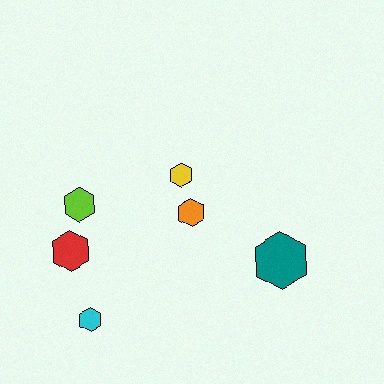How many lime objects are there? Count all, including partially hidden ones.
There is 1 lime object.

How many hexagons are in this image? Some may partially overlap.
There are 6 hexagons.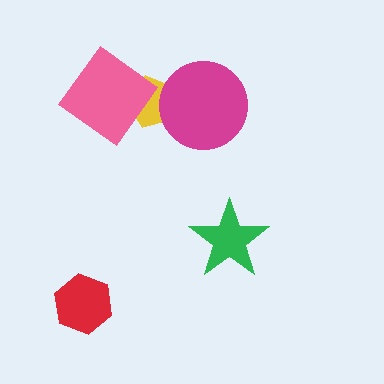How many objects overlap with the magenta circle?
1 object overlaps with the magenta circle.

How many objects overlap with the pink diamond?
1 object overlaps with the pink diamond.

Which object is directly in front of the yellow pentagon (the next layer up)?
The magenta circle is directly in front of the yellow pentagon.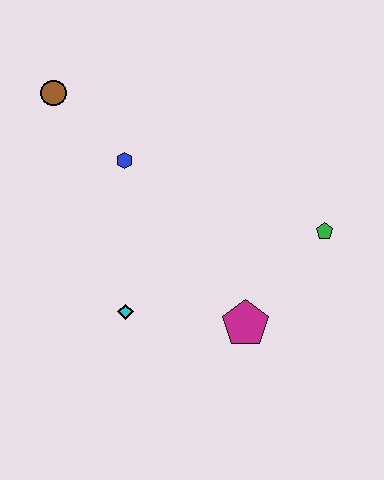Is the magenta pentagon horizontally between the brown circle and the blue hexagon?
No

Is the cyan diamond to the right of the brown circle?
Yes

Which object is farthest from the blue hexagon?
The green pentagon is farthest from the blue hexagon.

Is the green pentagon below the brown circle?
Yes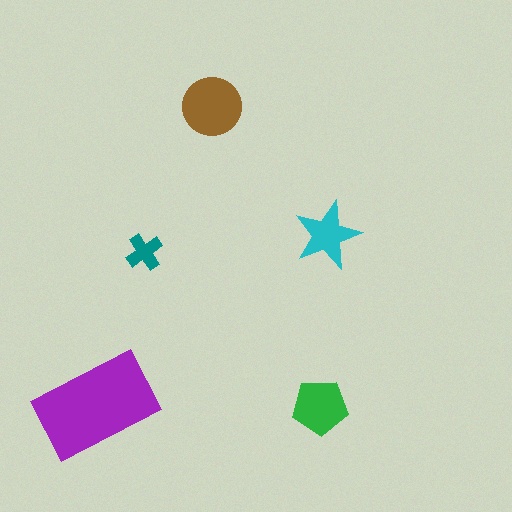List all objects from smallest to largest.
The teal cross, the cyan star, the green pentagon, the brown circle, the purple rectangle.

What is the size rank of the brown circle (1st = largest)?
2nd.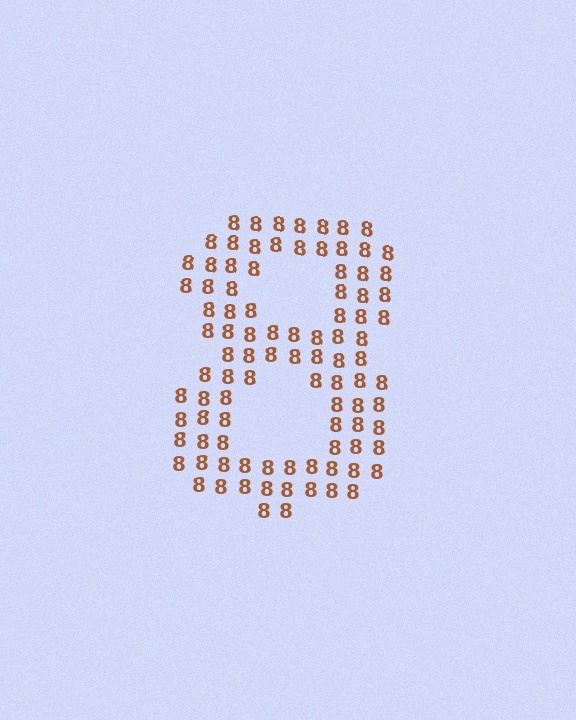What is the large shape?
The large shape is the digit 8.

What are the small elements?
The small elements are digit 8's.